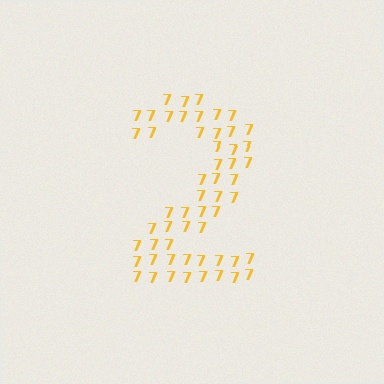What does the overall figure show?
The overall figure shows the digit 2.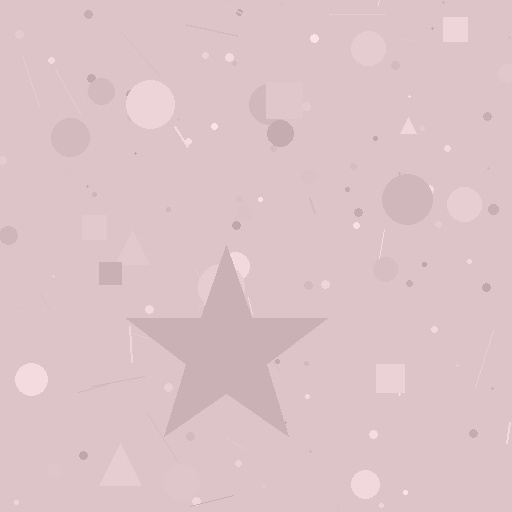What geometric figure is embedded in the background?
A star is embedded in the background.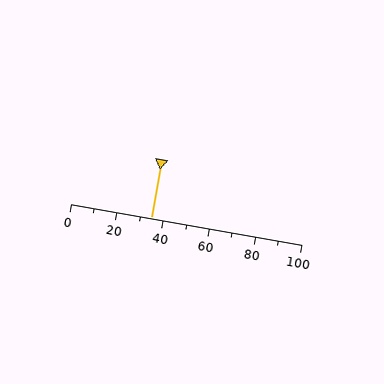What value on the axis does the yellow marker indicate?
The marker indicates approximately 35.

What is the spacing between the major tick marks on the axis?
The major ticks are spaced 20 apart.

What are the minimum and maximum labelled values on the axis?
The axis runs from 0 to 100.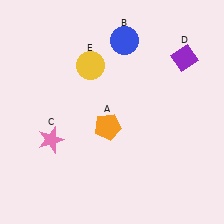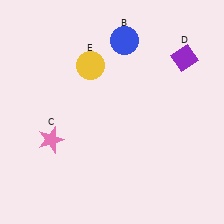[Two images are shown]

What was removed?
The orange pentagon (A) was removed in Image 2.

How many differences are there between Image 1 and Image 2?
There is 1 difference between the two images.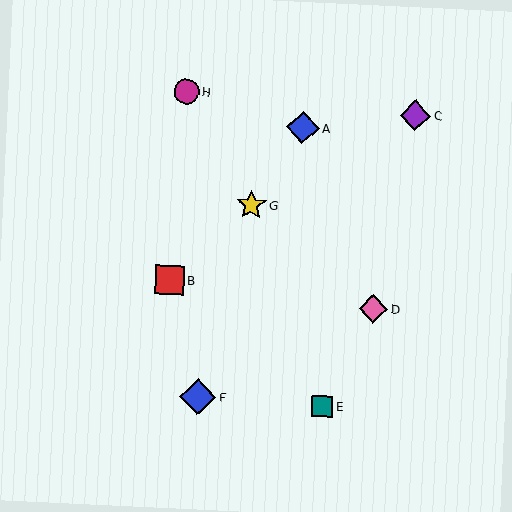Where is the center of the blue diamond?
The center of the blue diamond is at (303, 128).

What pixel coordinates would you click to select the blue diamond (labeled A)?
Click at (303, 128) to select the blue diamond A.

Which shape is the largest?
The blue diamond (labeled F) is the largest.